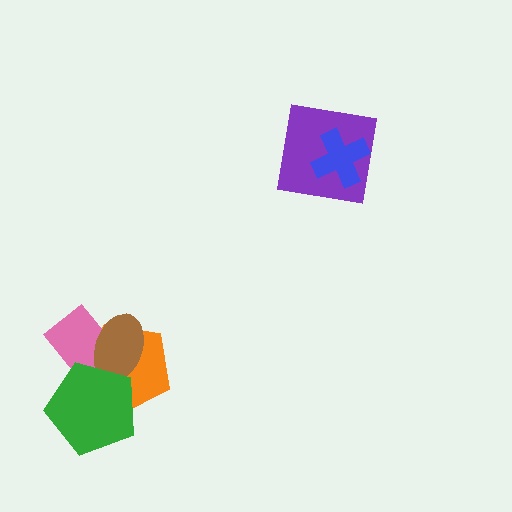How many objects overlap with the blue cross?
1 object overlaps with the blue cross.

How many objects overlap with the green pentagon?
3 objects overlap with the green pentagon.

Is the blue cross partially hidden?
No, no other shape covers it.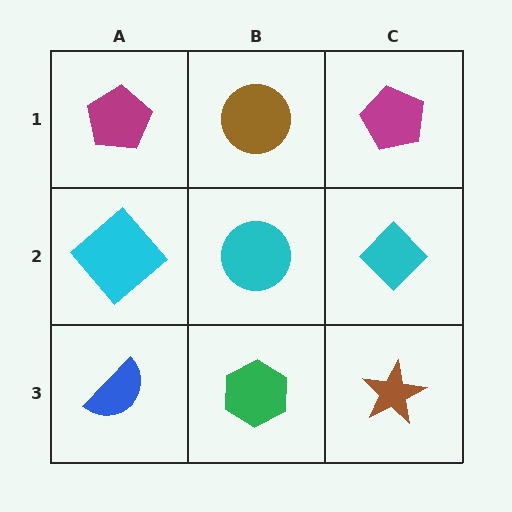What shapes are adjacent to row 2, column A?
A magenta pentagon (row 1, column A), a blue semicircle (row 3, column A), a cyan circle (row 2, column B).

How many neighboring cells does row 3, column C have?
2.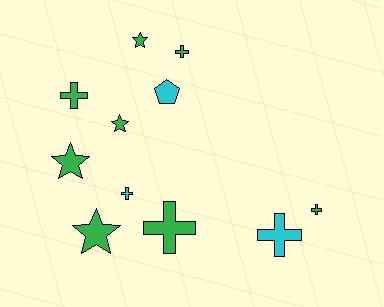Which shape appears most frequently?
Cross, with 6 objects.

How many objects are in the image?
There are 11 objects.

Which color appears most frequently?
Green, with 8 objects.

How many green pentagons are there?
There are no green pentagons.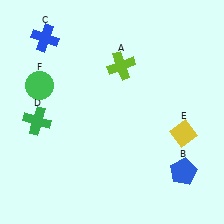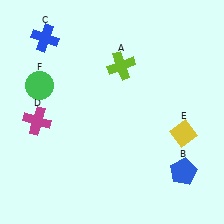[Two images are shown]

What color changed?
The cross (D) changed from green in Image 1 to magenta in Image 2.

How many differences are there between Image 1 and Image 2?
There is 1 difference between the two images.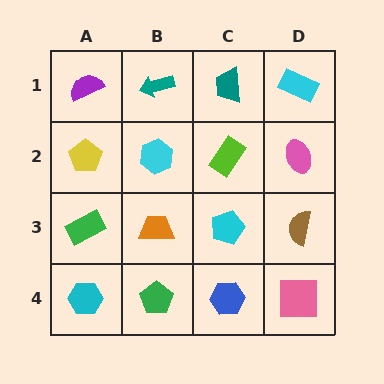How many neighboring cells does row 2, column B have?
4.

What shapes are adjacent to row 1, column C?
A lime rectangle (row 2, column C), a teal arrow (row 1, column B), a cyan rectangle (row 1, column D).